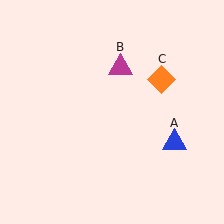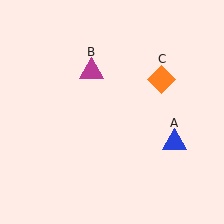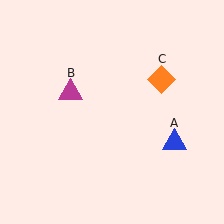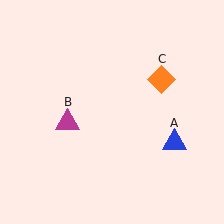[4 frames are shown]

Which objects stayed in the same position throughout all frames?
Blue triangle (object A) and orange diamond (object C) remained stationary.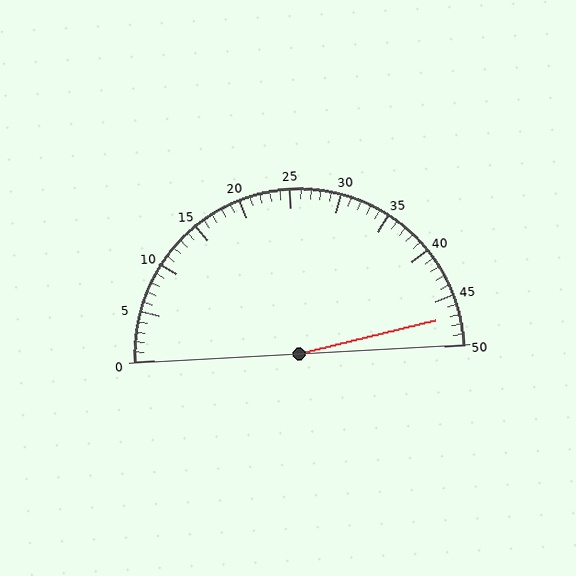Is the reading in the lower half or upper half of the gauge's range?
The reading is in the upper half of the range (0 to 50).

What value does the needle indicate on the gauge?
The needle indicates approximately 47.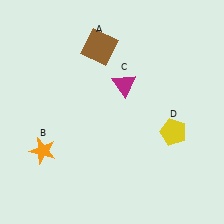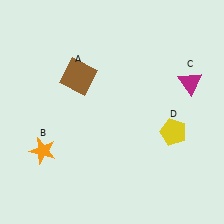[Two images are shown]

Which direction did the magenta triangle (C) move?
The magenta triangle (C) moved right.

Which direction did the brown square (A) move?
The brown square (A) moved down.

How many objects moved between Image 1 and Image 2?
2 objects moved between the two images.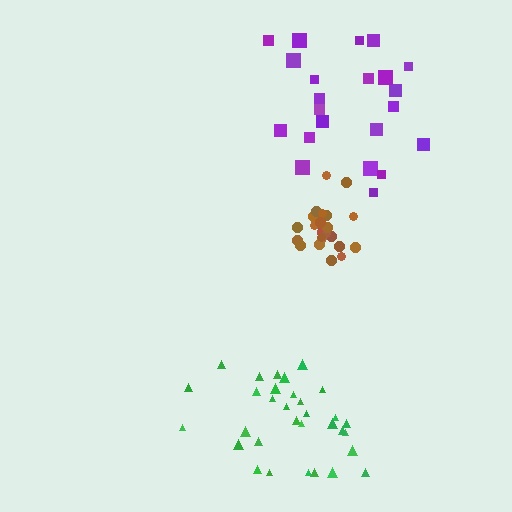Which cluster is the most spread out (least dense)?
Purple.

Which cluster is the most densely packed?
Brown.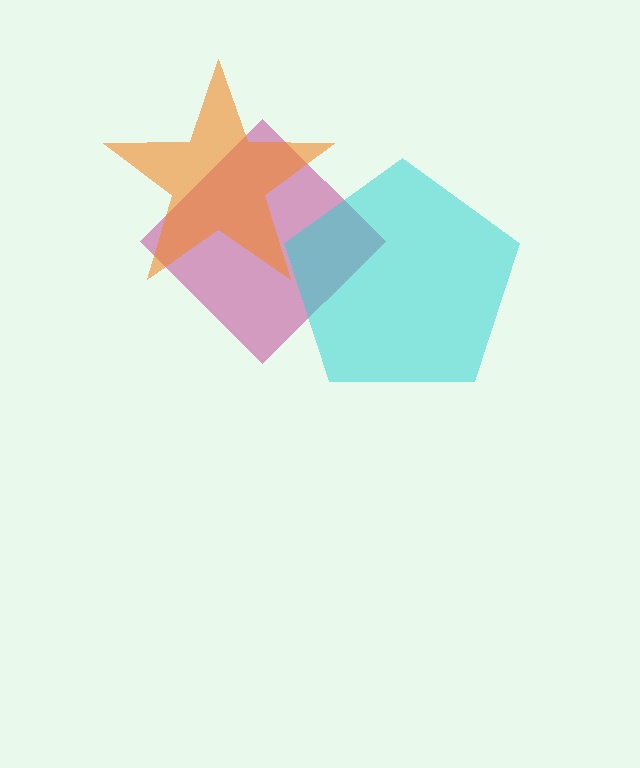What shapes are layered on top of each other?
The layered shapes are: a magenta diamond, a cyan pentagon, an orange star.